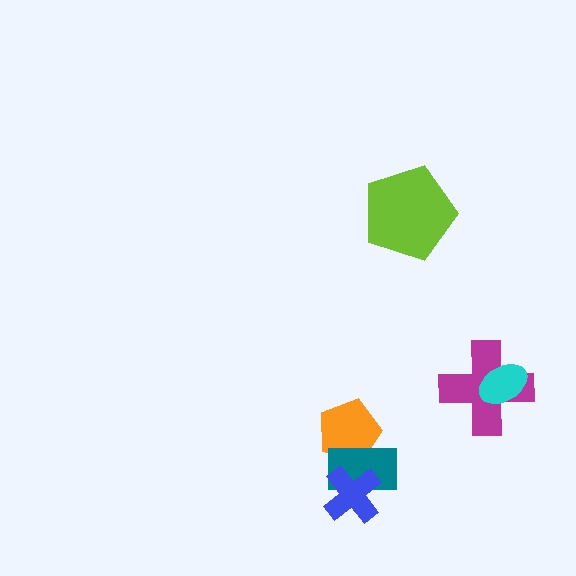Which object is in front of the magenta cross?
The cyan ellipse is in front of the magenta cross.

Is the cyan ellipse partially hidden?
No, no other shape covers it.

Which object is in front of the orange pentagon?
The teal rectangle is in front of the orange pentagon.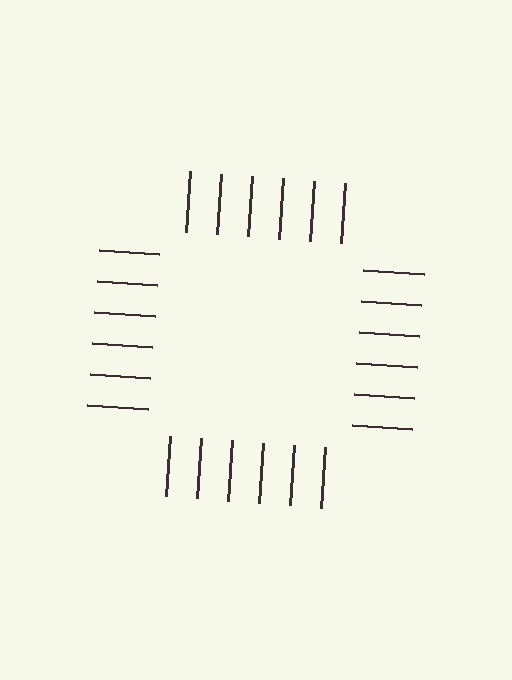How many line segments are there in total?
24 — 6 along each of the 4 edges.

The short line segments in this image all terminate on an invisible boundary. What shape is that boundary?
An illusory square — the line segments terminate on its edges but no continuous stroke is drawn.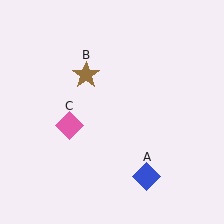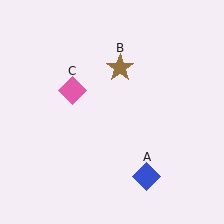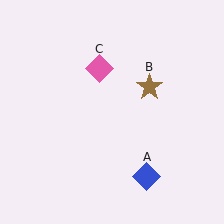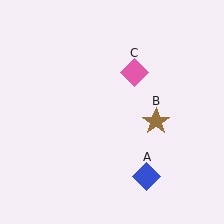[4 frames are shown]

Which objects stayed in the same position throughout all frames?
Blue diamond (object A) remained stationary.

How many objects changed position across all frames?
2 objects changed position: brown star (object B), pink diamond (object C).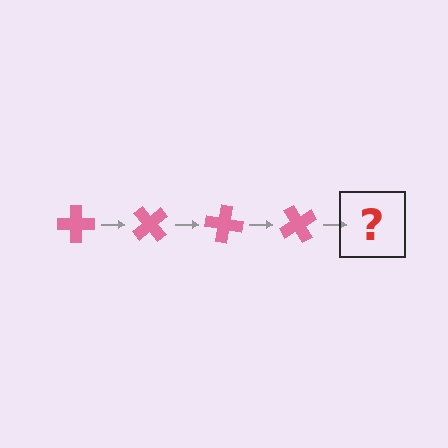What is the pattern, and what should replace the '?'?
The pattern is that the cross rotates 50 degrees each step. The '?' should be a pink cross rotated 200 degrees.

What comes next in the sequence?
The next element should be a pink cross rotated 200 degrees.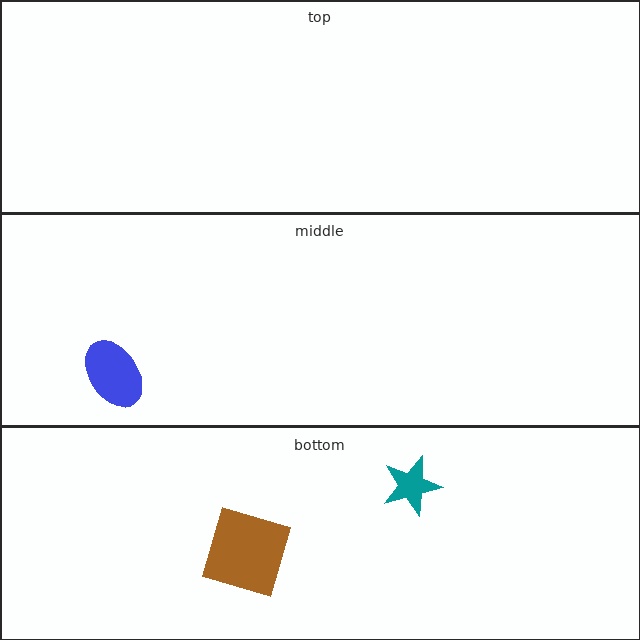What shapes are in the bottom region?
The teal star, the brown square.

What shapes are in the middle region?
The blue ellipse.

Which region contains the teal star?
The bottom region.